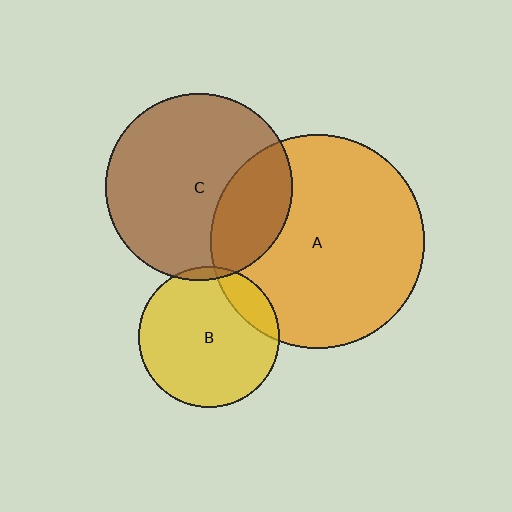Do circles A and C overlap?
Yes.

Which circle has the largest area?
Circle A (orange).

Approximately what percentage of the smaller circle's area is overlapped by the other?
Approximately 25%.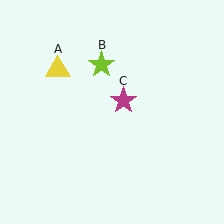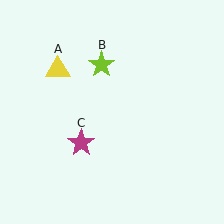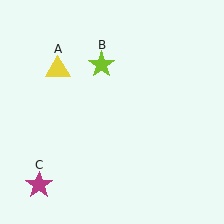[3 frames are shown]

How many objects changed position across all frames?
1 object changed position: magenta star (object C).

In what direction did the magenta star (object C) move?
The magenta star (object C) moved down and to the left.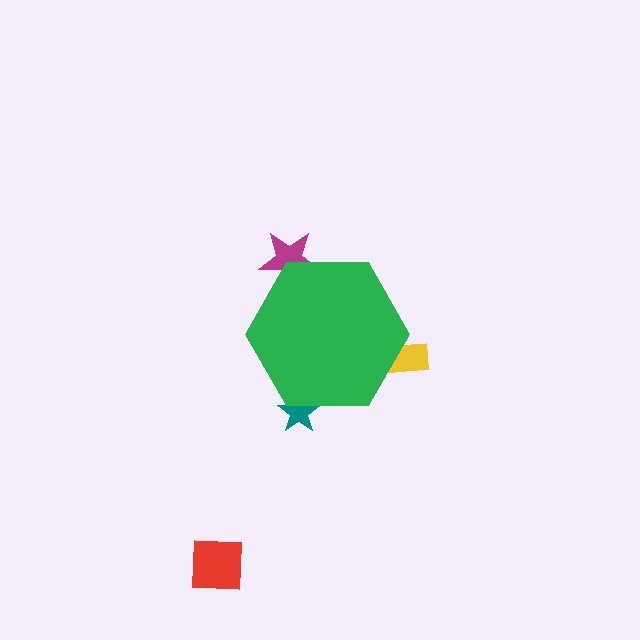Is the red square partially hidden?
No, the red square is fully visible.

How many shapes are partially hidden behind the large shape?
3 shapes are partially hidden.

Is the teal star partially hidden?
Yes, the teal star is partially hidden behind the green hexagon.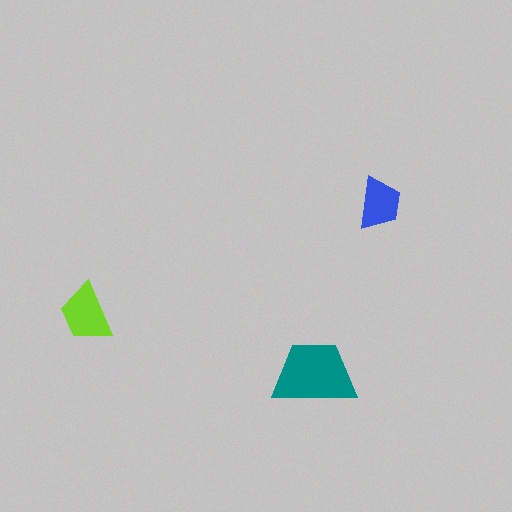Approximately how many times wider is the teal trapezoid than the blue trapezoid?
About 1.5 times wider.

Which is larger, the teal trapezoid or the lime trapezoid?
The teal one.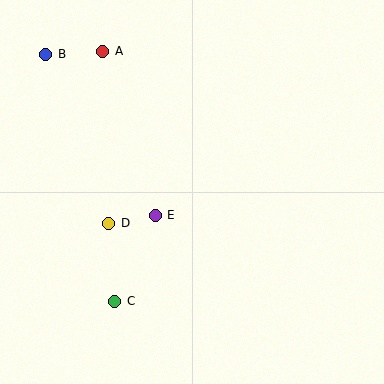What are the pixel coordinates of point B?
Point B is at (46, 54).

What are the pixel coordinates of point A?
Point A is at (103, 51).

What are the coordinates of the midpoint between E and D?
The midpoint between E and D is at (132, 219).